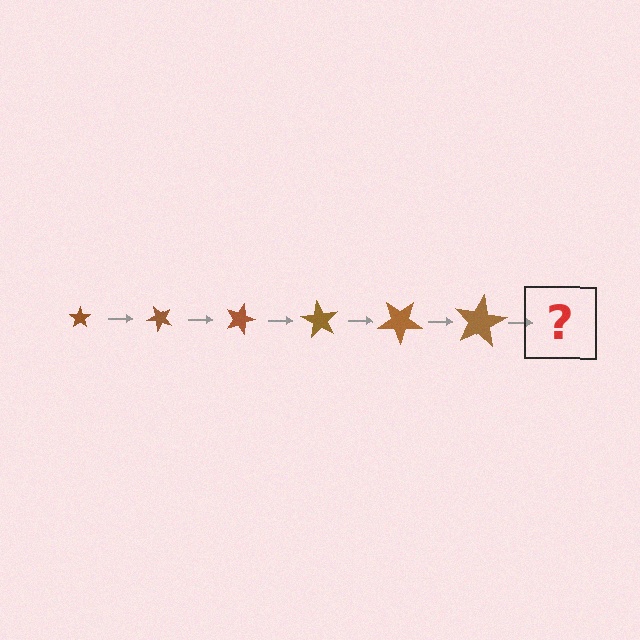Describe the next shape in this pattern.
It should be a star, larger than the previous one and rotated 270 degrees from the start.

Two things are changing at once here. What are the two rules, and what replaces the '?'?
The two rules are that the star grows larger each step and it rotates 45 degrees each step. The '?' should be a star, larger than the previous one and rotated 270 degrees from the start.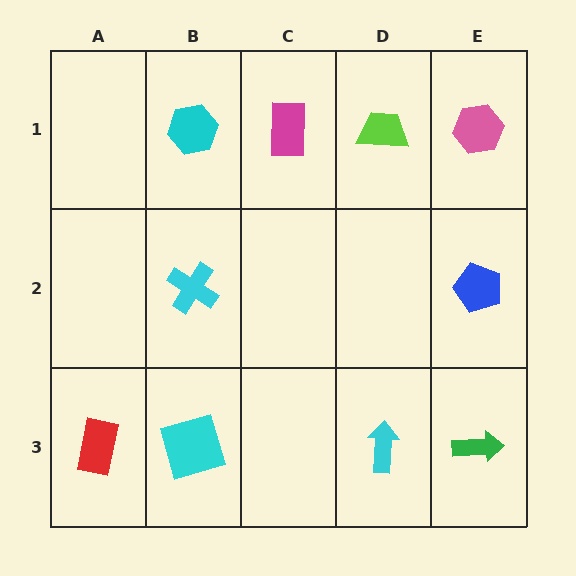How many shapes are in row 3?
4 shapes.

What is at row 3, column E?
A green arrow.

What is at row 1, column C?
A magenta rectangle.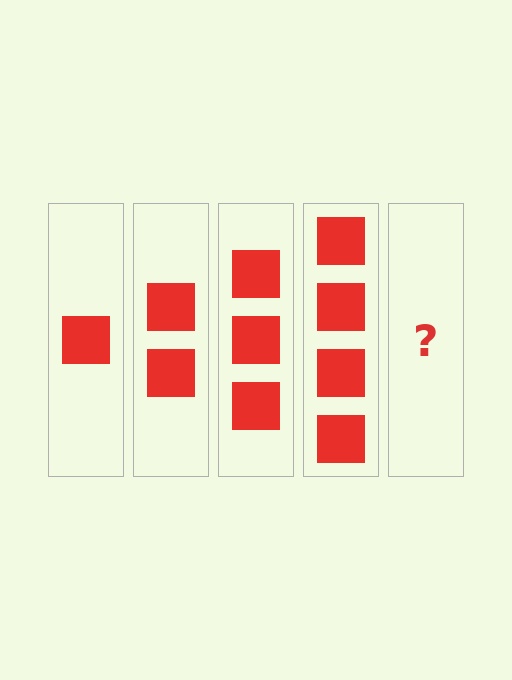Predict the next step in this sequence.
The next step is 5 squares.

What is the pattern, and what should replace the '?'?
The pattern is that each step adds one more square. The '?' should be 5 squares.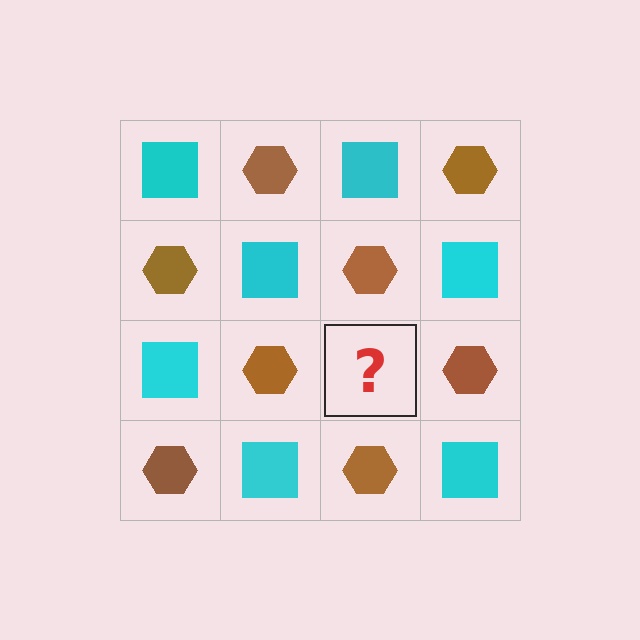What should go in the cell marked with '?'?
The missing cell should contain a cyan square.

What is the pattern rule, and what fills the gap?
The rule is that it alternates cyan square and brown hexagon in a checkerboard pattern. The gap should be filled with a cyan square.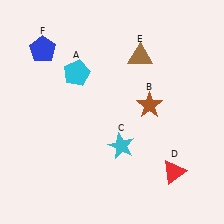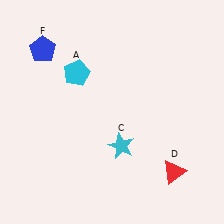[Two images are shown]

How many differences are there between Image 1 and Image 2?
There are 2 differences between the two images.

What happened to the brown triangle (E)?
The brown triangle (E) was removed in Image 2. It was in the top-right area of Image 1.